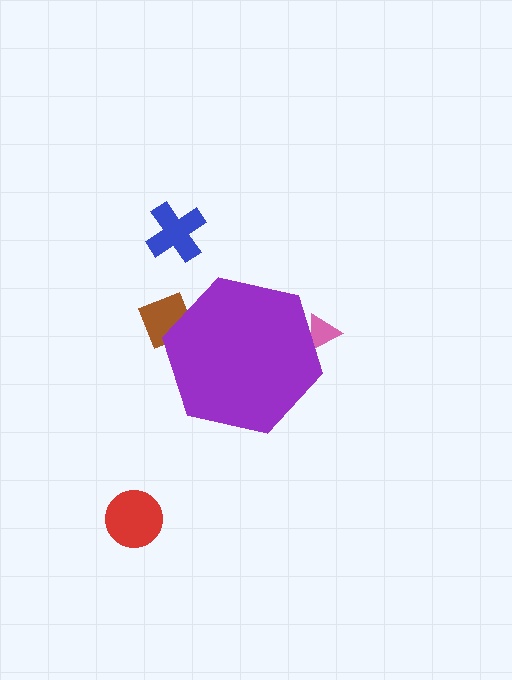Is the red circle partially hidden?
No, the red circle is fully visible.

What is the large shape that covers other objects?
A purple hexagon.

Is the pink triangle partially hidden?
Yes, the pink triangle is partially hidden behind the purple hexagon.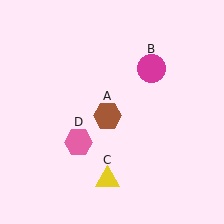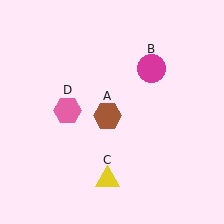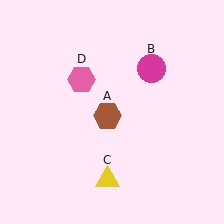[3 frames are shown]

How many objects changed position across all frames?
1 object changed position: pink hexagon (object D).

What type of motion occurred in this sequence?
The pink hexagon (object D) rotated clockwise around the center of the scene.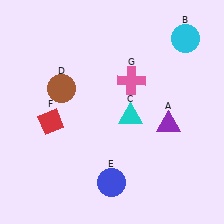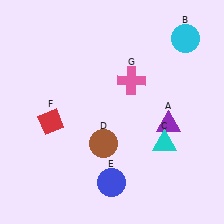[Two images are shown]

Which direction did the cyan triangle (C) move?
The cyan triangle (C) moved right.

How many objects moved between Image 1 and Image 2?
2 objects moved between the two images.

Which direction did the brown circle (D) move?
The brown circle (D) moved down.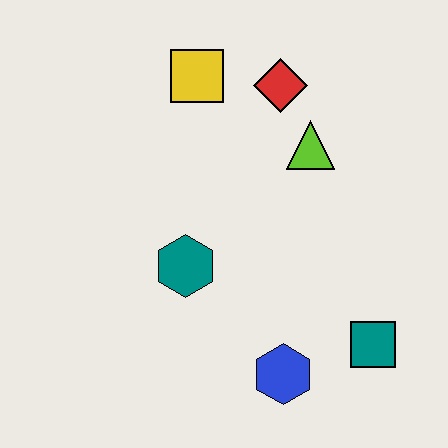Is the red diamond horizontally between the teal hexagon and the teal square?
Yes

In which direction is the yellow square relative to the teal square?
The yellow square is above the teal square.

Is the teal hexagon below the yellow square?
Yes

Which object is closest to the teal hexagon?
The blue hexagon is closest to the teal hexagon.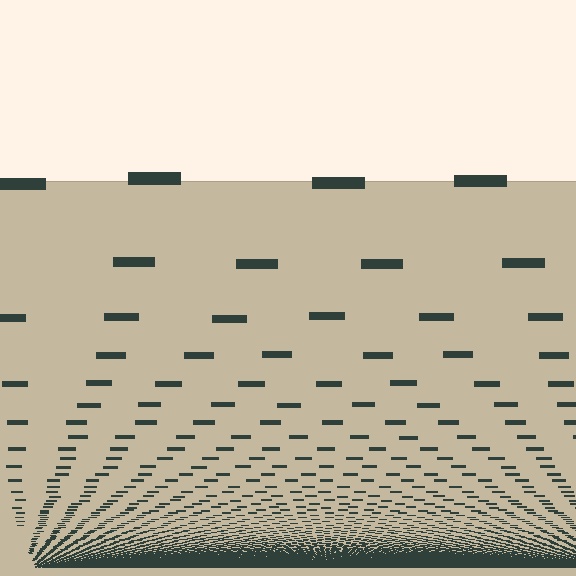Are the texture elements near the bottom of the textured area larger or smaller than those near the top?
Smaller. The gradient is inverted — elements near the bottom are smaller and denser.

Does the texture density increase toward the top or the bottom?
Density increases toward the bottom.